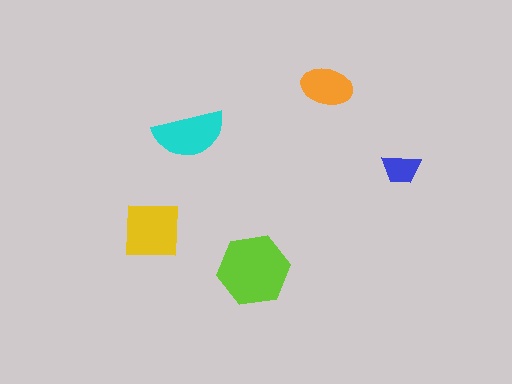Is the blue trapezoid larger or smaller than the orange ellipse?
Smaller.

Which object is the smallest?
The blue trapezoid.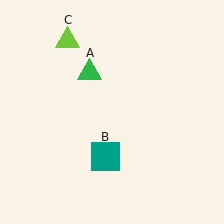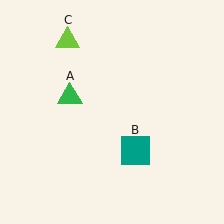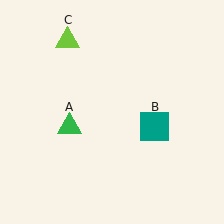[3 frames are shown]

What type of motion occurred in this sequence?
The green triangle (object A), teal square (object B) rotated counterclockwise around the center of the scene.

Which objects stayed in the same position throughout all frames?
Lime triangle (object C) remained stationary.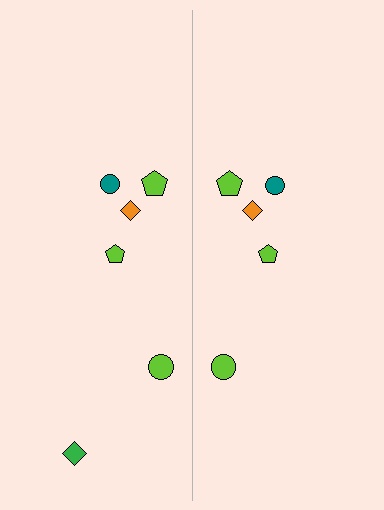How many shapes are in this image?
There are 11 shapes in this image.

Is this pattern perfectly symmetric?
No, the pattern is not perfectly symmetric. A green diamond is missing from the right side.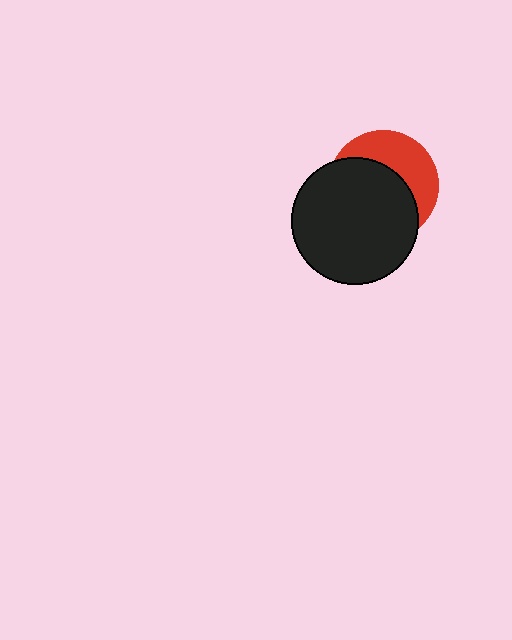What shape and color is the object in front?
The object in front is a black circle.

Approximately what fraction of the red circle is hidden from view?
Roughly 61% of the red circle is hidden behind the black circle.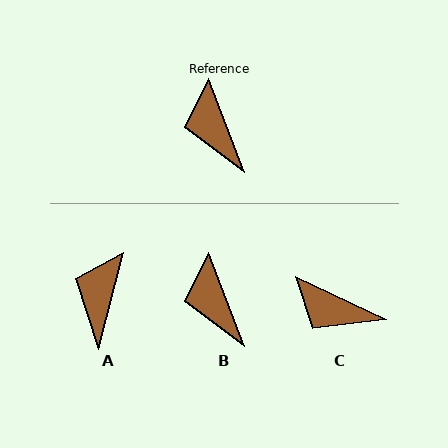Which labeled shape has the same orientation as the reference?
B.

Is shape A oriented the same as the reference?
No, it is off by about 35 degrees.